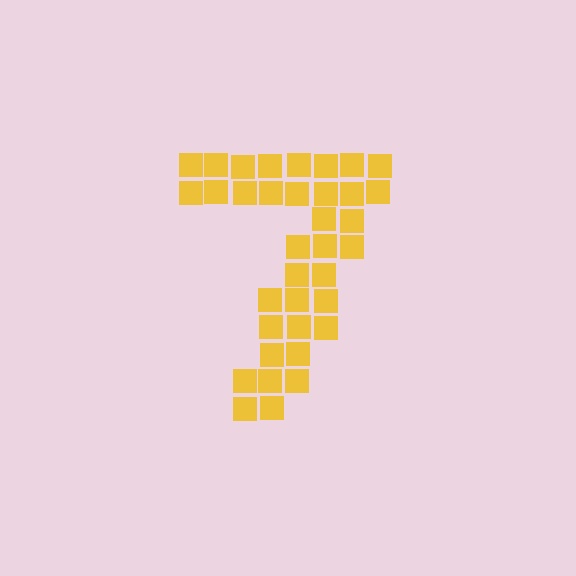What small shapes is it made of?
It is made of small squares.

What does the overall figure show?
The overall figure shows the digit 7.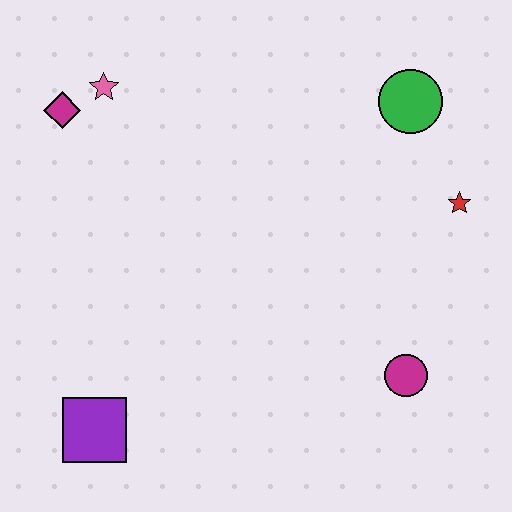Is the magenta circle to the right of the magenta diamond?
Yes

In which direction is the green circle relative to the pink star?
The green circle is to the right of the pink star.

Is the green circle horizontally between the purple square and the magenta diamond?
No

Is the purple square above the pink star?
No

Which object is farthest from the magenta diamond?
The magenta circle is farthest from the magenta diamond.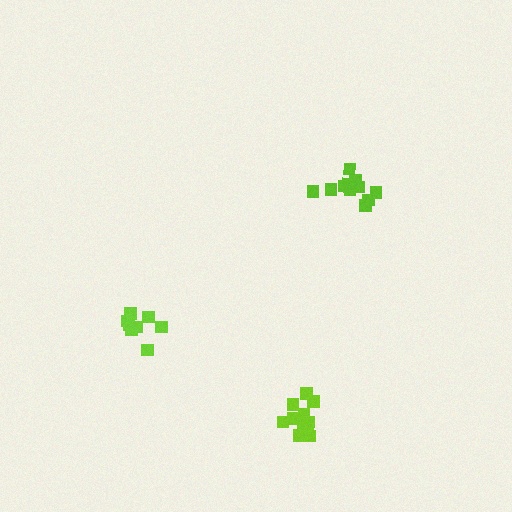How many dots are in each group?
Group 1: 14 dots, Group 2: 11 dots, Group 3: 9 dots (34 total).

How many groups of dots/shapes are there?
There are 3 groups.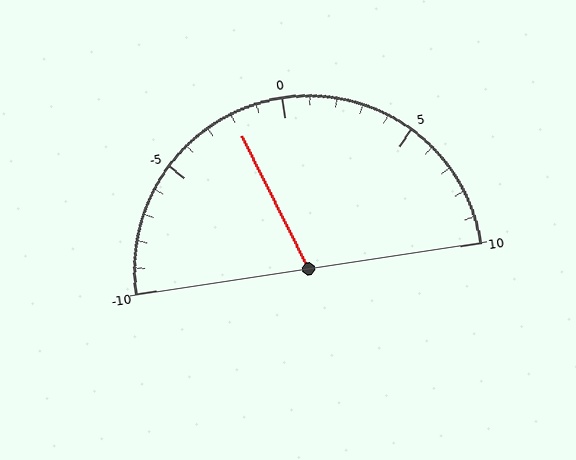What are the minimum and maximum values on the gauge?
The gauge ranges from -10 to 10.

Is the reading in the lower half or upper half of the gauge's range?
The reading is in the lower half of the range (-10 to 10).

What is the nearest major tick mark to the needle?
The nearest major tick mark is 0.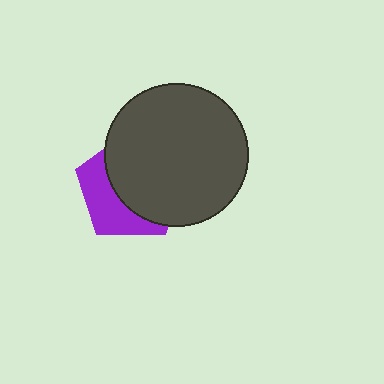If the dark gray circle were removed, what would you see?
You would see the complete purple pentagon.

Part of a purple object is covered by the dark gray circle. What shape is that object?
It is a pentagon.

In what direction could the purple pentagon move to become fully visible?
The purple pentagon could move toward the lower-left. That would shift it out from behind the dark gray circle entirely.